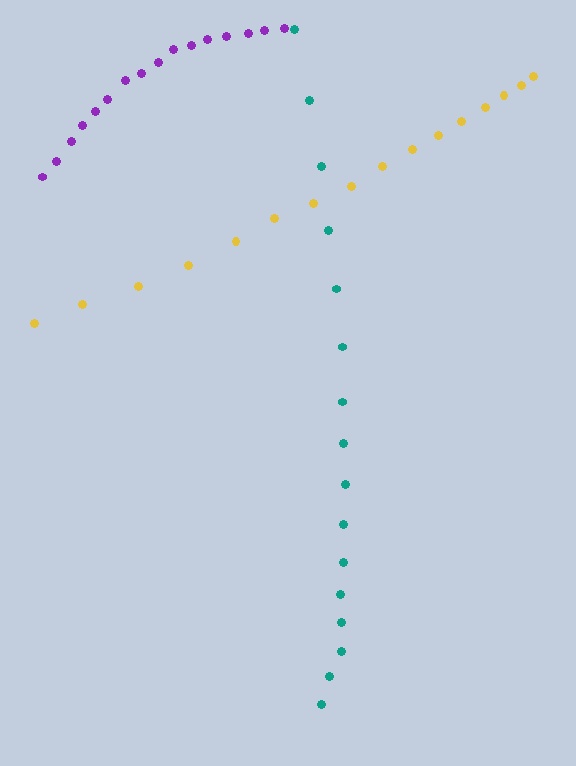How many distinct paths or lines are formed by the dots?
There are 3 distinct paths.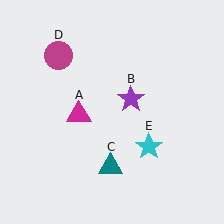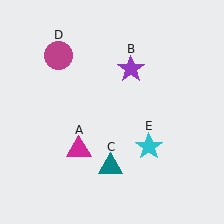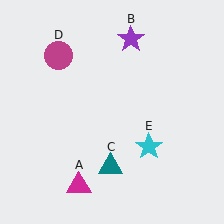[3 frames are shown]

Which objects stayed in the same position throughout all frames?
Teal triangle (object C) and magenta circle (object D) and cyan star (object E) remained stationary.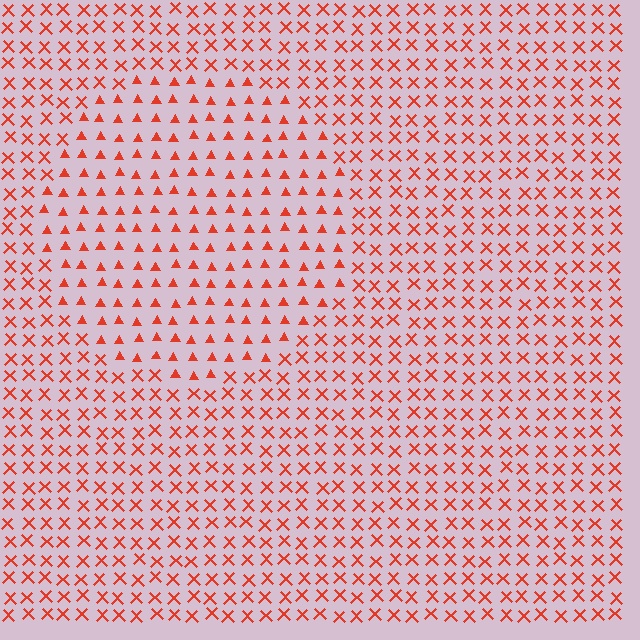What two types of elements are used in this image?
The image uses triangles inside the circle region and X marks outside it.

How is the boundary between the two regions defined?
The boundary is defined by a change in element shape: triangles inside vs. X marks outside. All elements share the same color and spacing.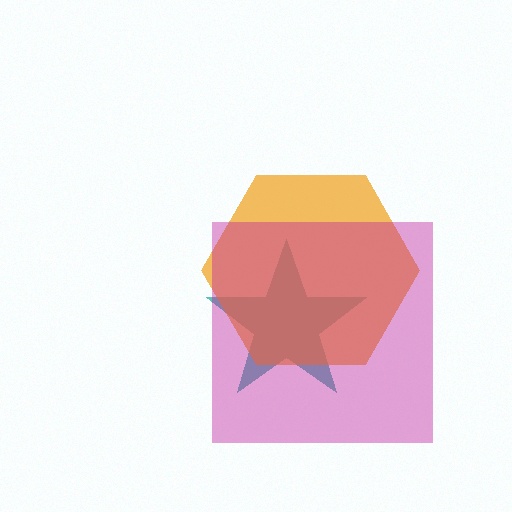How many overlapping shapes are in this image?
There are 3 overlapping shapes in the image.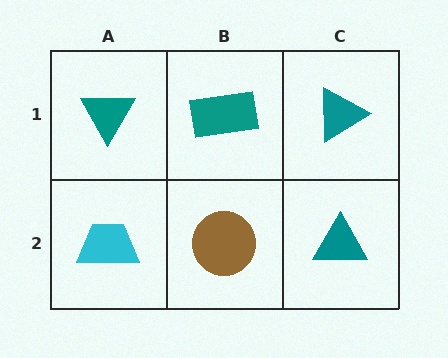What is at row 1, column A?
A teal triangle.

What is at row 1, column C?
A teal triangle.